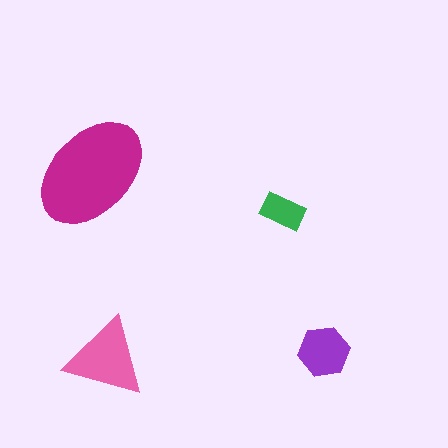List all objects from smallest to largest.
The green rectangle, the purple hexagon, the pink triangle, the magenta ellipse.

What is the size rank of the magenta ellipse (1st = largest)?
1st.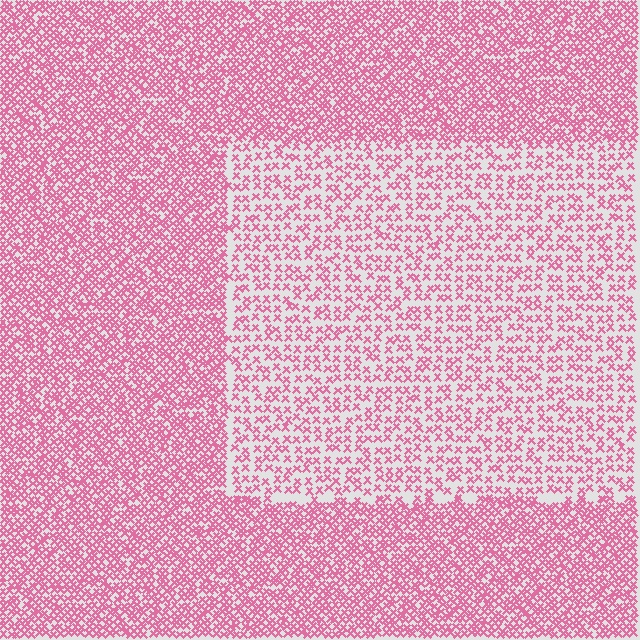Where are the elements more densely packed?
The elements are more densely packed outside the rectangle boundary.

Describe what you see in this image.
The image contains small pink elements arranged at two different densities. A rectangle-shaped region is visible where the elements are less densely packed than the surrounding area.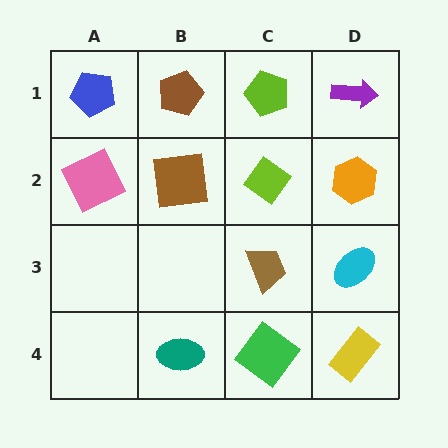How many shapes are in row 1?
4 shapes.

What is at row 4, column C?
A green diamond.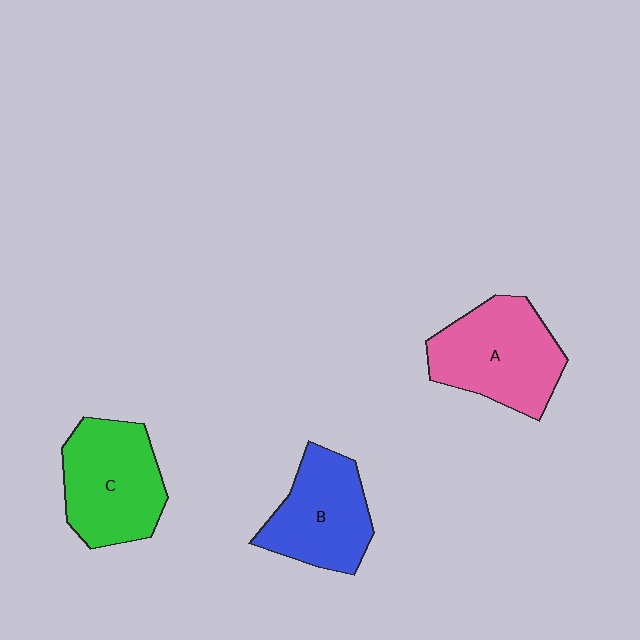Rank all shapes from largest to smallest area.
From largest to smallest: A (pink), C (green), B (blue).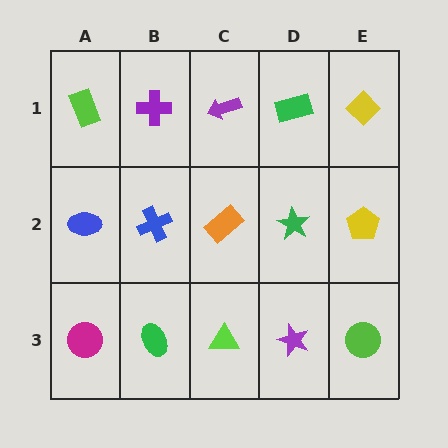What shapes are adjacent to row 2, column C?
A purple arrow (row 1, column C), a lime triangle (row 3, column C), a blue cross (row 2, column B), a green star (row 2, column D).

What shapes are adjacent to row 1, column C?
An orange rectangle (row 2, column C), a purple cross (row 1, column B), a green rectangle (row 1, column D).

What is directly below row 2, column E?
A lime circle.